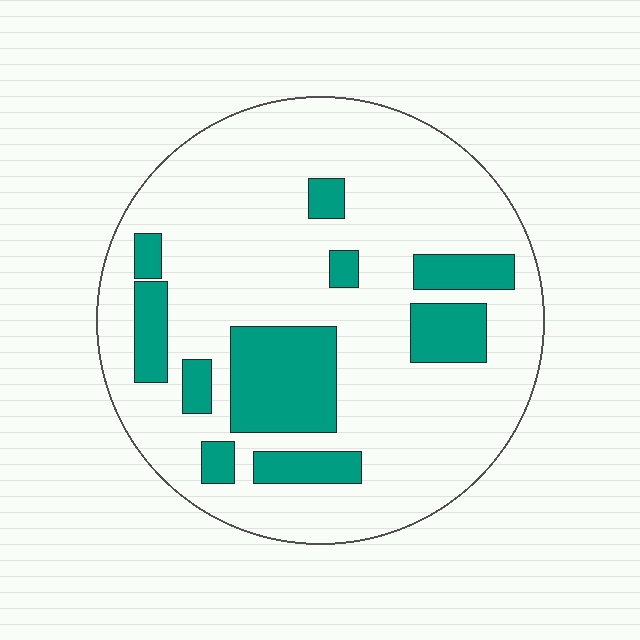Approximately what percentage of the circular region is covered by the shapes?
Approximately 20%.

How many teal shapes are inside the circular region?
10.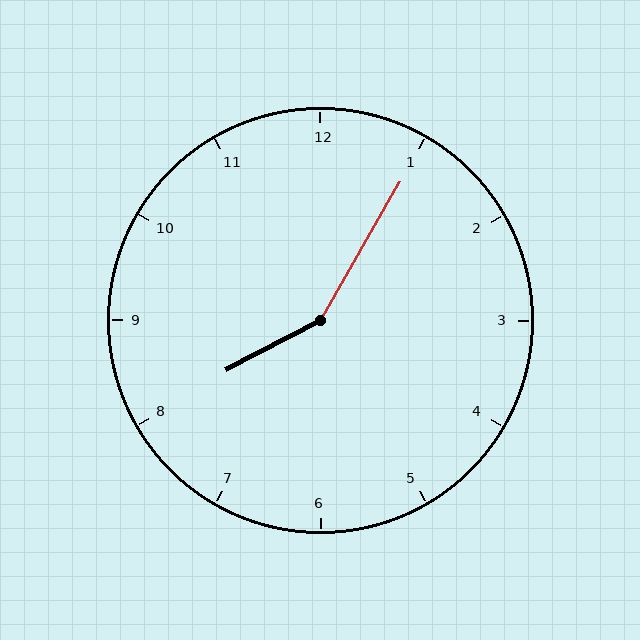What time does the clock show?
8:05.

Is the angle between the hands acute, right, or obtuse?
It is obtuse.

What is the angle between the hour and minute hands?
Approximately 148 degrees.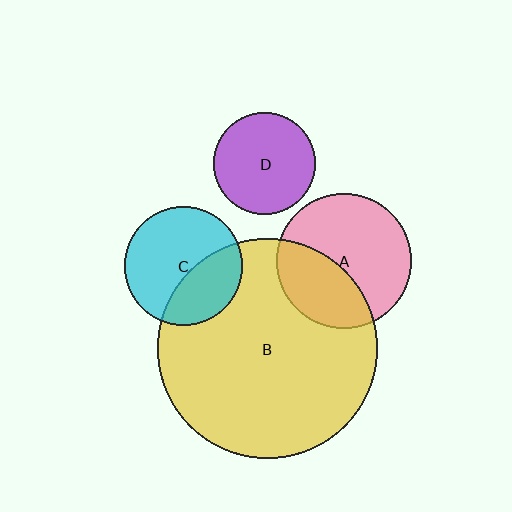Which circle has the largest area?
Circle B (yellow).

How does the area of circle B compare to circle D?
Approximately 4.6 times.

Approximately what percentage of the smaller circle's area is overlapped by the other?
Approximately 35%.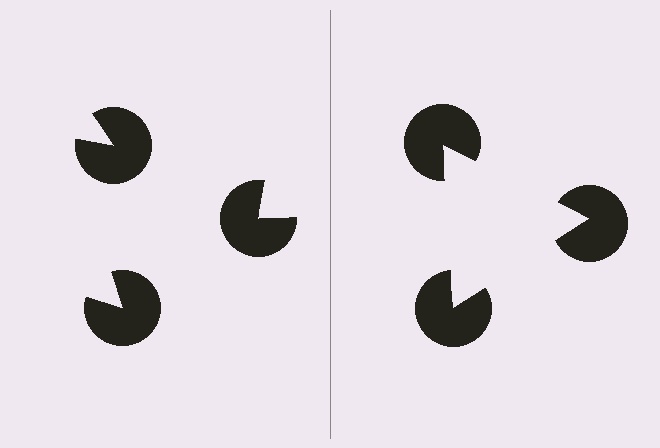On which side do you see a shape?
An illusory triangle appears on the right side. On the left side the wedge cuts are rotated, so no coherent shape forms.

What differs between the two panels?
The pac-man discs are positioned identically on both sides; only the wedge orientations differ. On the right they align to a triangle; on the left they are misaligned.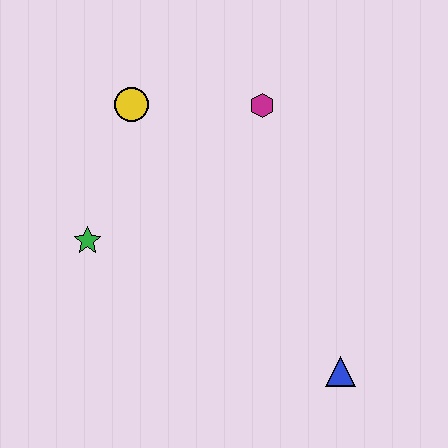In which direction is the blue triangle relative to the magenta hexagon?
The blue triangle is below the magenta hexagon.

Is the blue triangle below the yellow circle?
Yes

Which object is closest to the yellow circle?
The magenta hexagon is closest to the yellow circle.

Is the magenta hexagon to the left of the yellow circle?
No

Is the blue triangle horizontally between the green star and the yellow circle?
No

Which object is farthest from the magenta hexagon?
The blue triangle is farthest from the magenta hexagon.